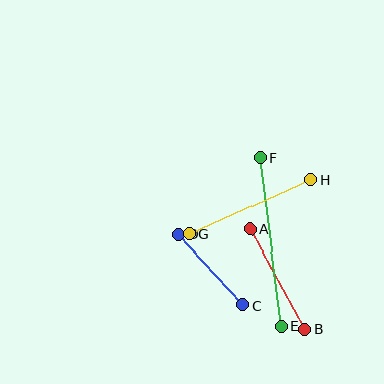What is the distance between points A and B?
The distance is approximately 114 pixels.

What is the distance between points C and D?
The distance is approximately 96 pixels.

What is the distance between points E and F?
The distance is approximately 170 pixels.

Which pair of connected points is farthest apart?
Points E and F are farthest apart.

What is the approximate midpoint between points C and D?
The midpoint is at approximately (211, 270) pixels.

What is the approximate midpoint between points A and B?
The midpoint is at approximately (277, 279) pixels.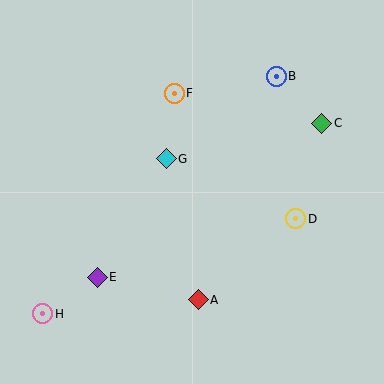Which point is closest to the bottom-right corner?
Point D is closest to the bottom-right corner.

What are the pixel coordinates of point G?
Point G is at (166, 159).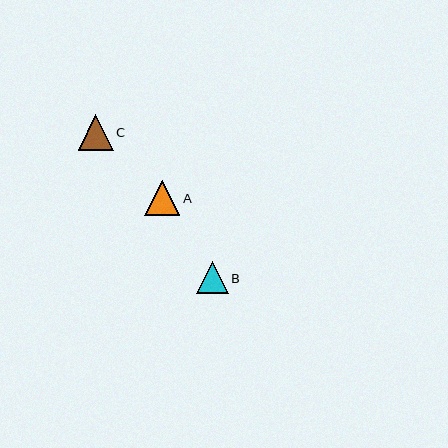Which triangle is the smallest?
Triangle B is the smallest with a size of approximately 32 pixels.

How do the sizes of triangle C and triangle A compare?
Triangle C and triangle A are approximately the same size.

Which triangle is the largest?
Triangle C is the largest with a size of approximately 35 pixels.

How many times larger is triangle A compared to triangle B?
Triangle A is approximately 1.1 times the size of triangle B.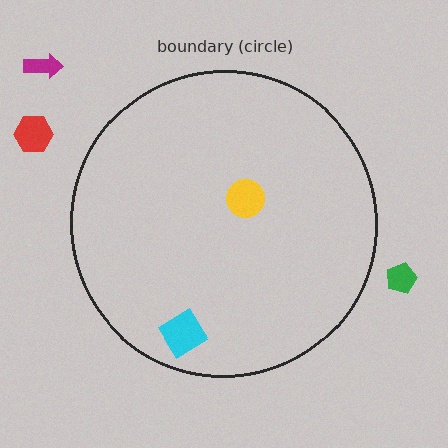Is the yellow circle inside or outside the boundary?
Inside.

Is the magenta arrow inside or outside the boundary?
Outside.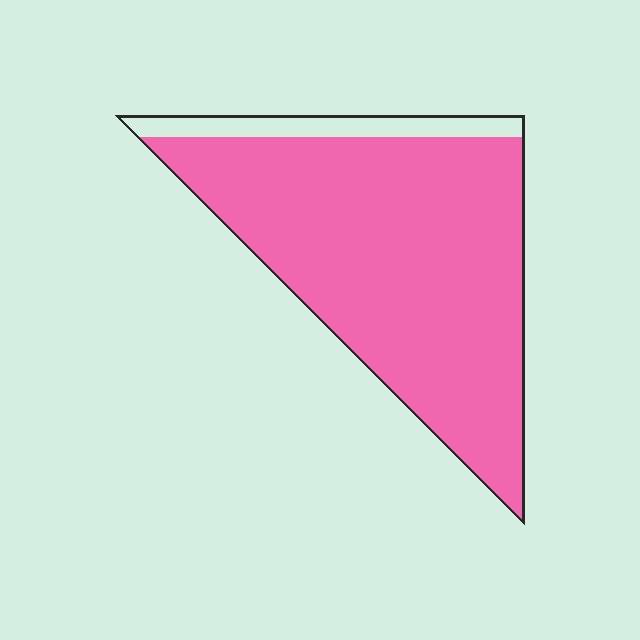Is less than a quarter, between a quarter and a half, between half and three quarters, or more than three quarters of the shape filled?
More than three quarters.